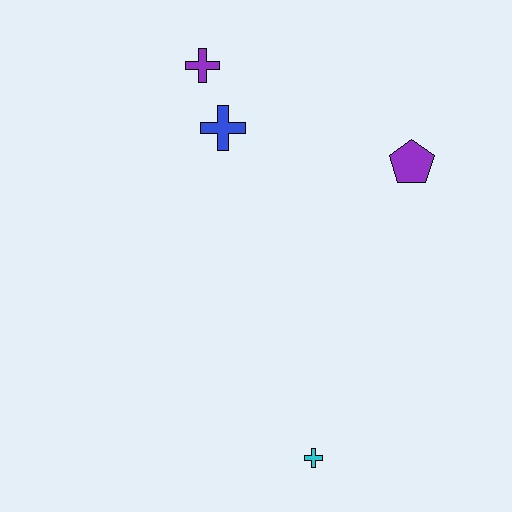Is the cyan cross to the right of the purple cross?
Yes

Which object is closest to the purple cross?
The blue cross is closest to the purple cross.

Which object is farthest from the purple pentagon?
The cyan cross is farthest from the purple pentagon.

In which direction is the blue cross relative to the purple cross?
The blue cross is below the purple cross.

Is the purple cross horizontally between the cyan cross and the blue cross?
No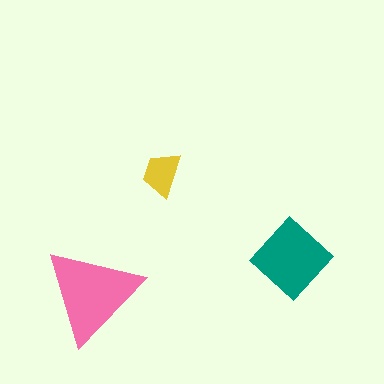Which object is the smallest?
The yellow trapezoid.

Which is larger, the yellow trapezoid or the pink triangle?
The pink triangle.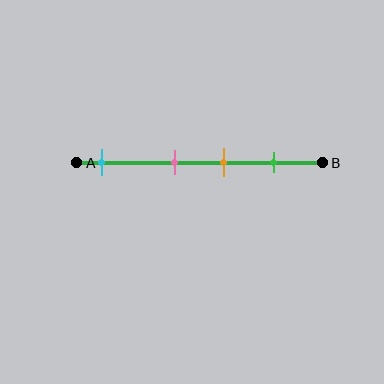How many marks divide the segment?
There are 4 marks dividing the segment.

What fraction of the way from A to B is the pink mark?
The pink mark is approximately 40% (0.4) of the way from A to B.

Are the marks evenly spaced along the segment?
No, the marks are not evenly spaced.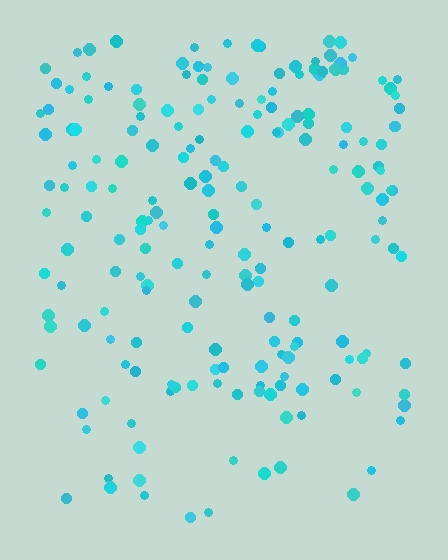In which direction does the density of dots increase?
From bottom to top, with the top side densest.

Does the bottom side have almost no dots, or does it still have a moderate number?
Still a moderate number, just noticeably fewer than the top.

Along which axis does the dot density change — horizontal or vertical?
Vertical.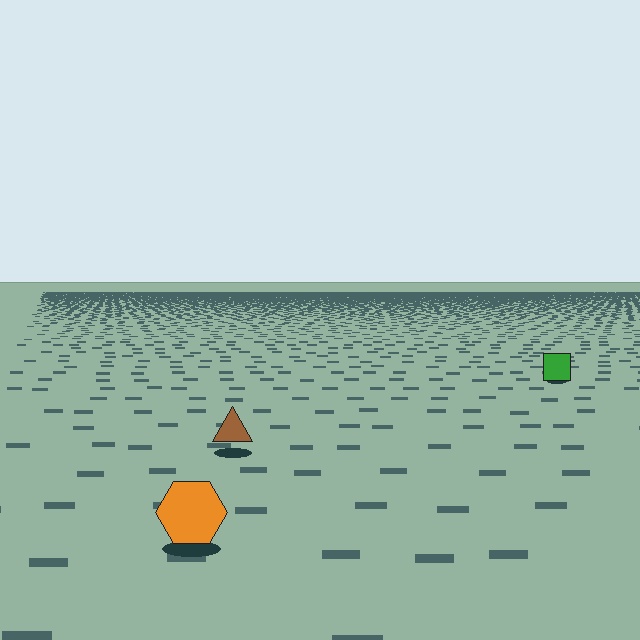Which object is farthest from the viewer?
The green square is farthest from the viewer. It appears smaller and the ground texture around it is denser.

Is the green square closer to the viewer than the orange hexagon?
No. The orange hexagon is closer — you can tell from the texture gradient: the ground texture is coarser near it.